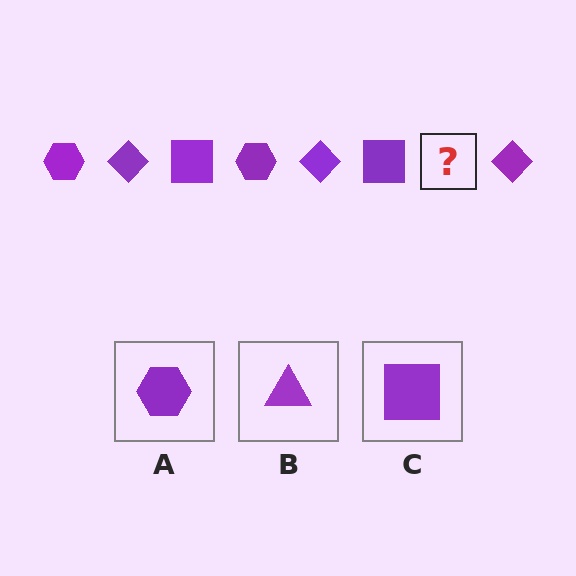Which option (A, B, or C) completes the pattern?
A.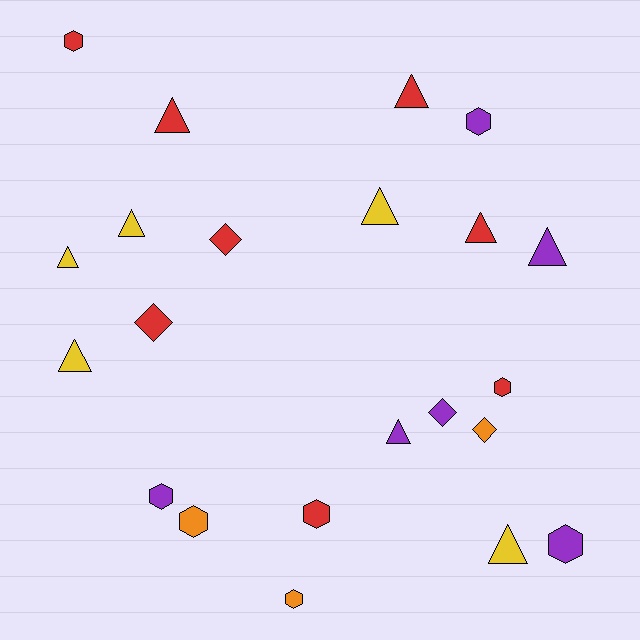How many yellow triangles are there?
There are 5 yellow triangles.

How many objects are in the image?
There are 22 objects.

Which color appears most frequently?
Red, with 8 objects.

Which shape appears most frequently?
Triangle, with 10 objects.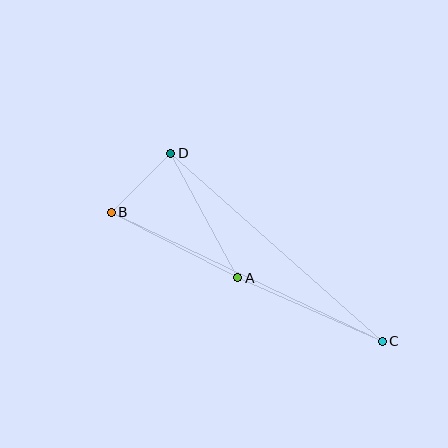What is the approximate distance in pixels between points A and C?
The distance between A and C is approximately 158 pixels.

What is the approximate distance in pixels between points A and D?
The distance between A and D is approximately 141 pixels.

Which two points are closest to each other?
Points B and D are closest to each other.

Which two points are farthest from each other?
Points B and C are farthest from each other.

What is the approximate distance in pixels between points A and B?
The distance between A and B is approximately 143 pixels.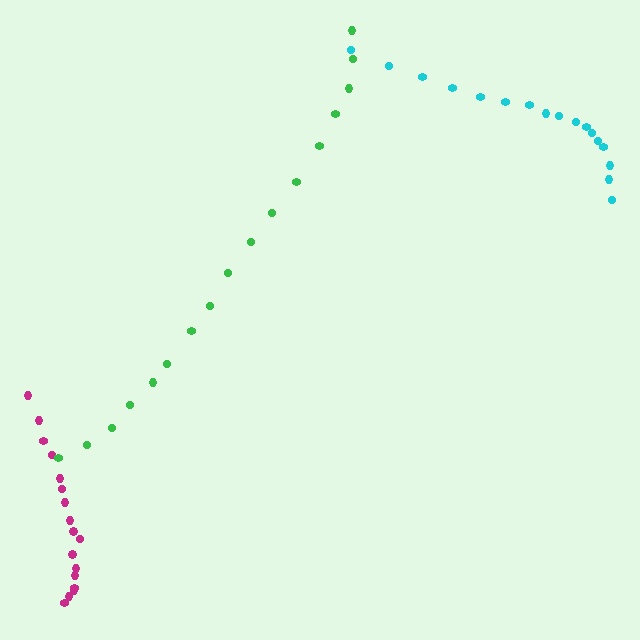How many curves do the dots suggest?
There are 3 distinct paths.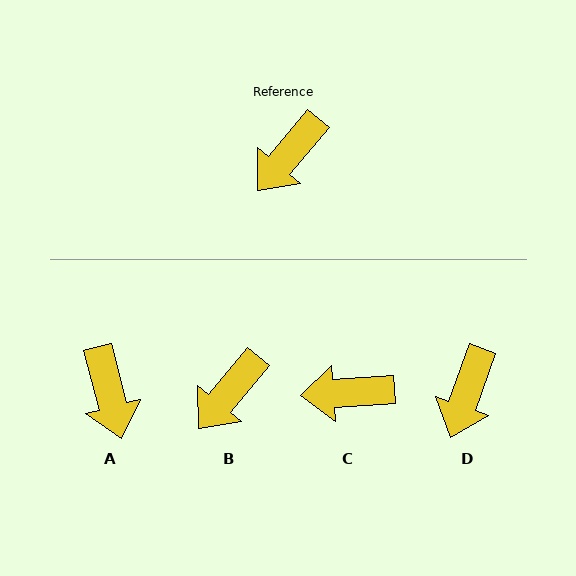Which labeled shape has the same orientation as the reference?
B.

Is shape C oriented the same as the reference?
No, it is off by about 46 degrees.